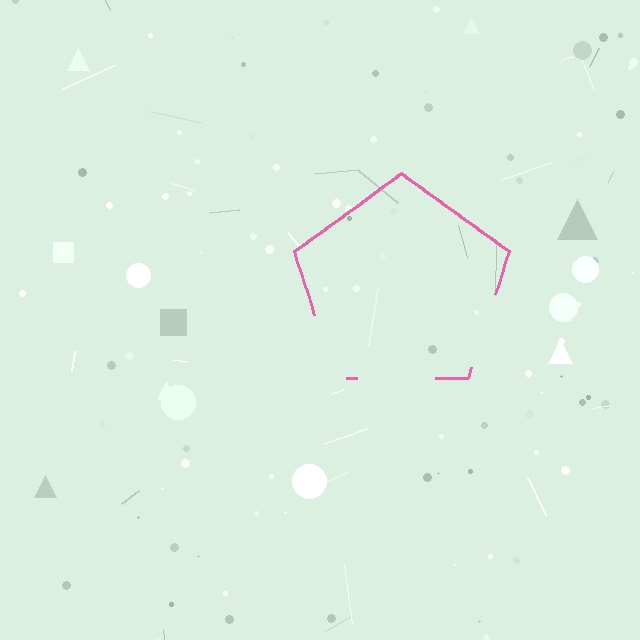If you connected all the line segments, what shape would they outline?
They would outline a pentagon.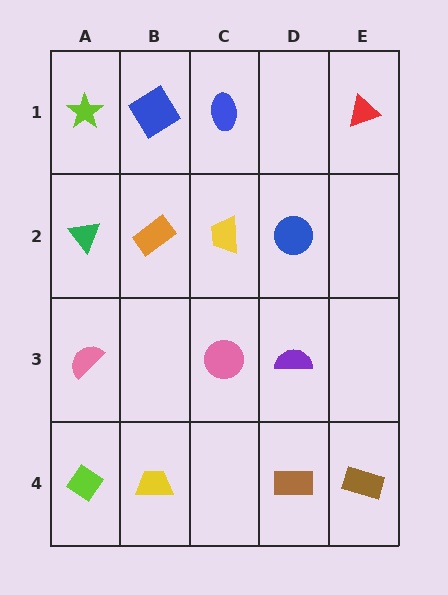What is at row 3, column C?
A pink circle.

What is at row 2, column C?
A yellow trapezoid.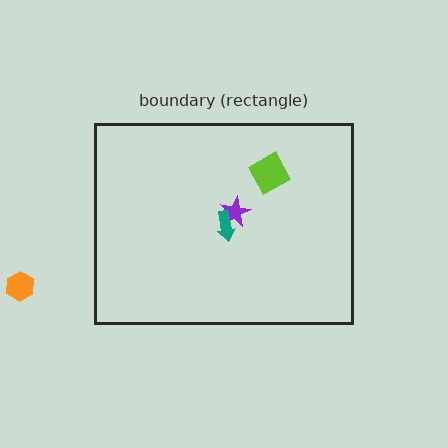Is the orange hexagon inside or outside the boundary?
Outside.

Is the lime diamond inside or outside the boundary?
Inside.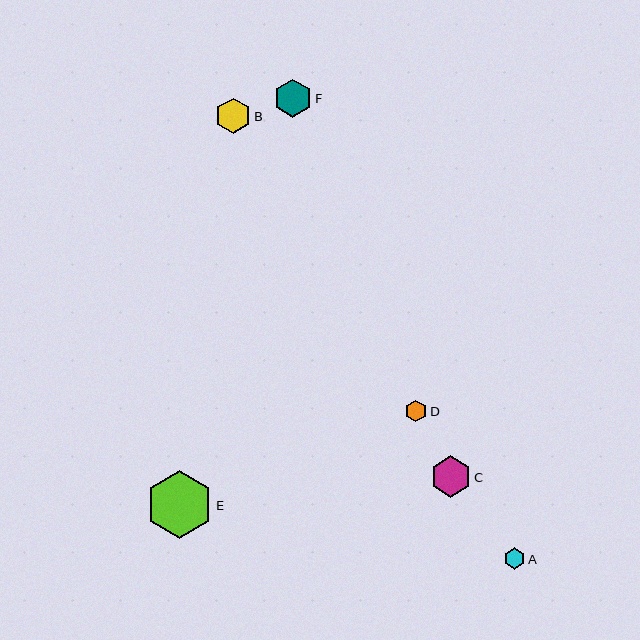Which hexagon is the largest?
Hexagon E is the largest with a size of approximately 68 pixels.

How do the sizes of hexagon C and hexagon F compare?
Hexagon C and hexagon F are approximately the same size.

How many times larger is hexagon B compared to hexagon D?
Hexagon B is approximately 1.7 times the size of hexagon D.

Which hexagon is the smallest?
Hexagon D is the smallest with a size of approximately 21 pixels.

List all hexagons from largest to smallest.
From largest to smallest: E, C, F, B, A, D.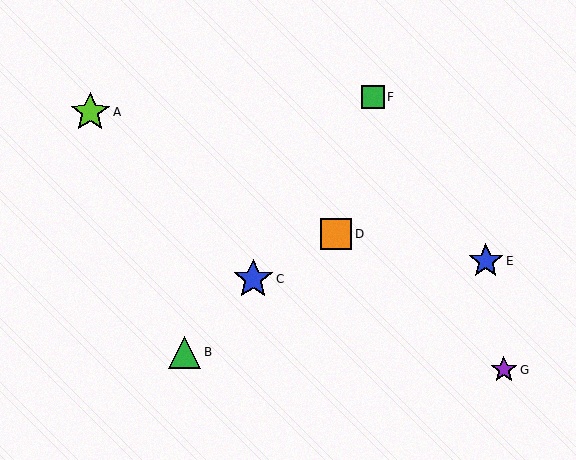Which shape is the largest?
The lime star (labeled A) is the largest.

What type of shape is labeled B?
Shape B is a green triangle.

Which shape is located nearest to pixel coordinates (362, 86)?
The green square (labeled F) at (373, 97) is nearest to that location.